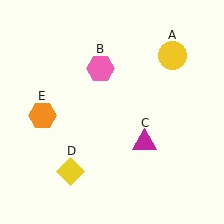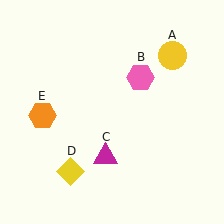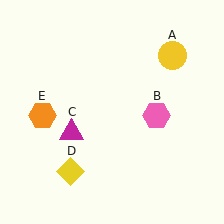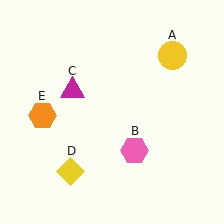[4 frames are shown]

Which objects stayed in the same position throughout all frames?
Yellow circle (object A) and yellow diamond (object D) and orange hexagon (object E) remained stationary.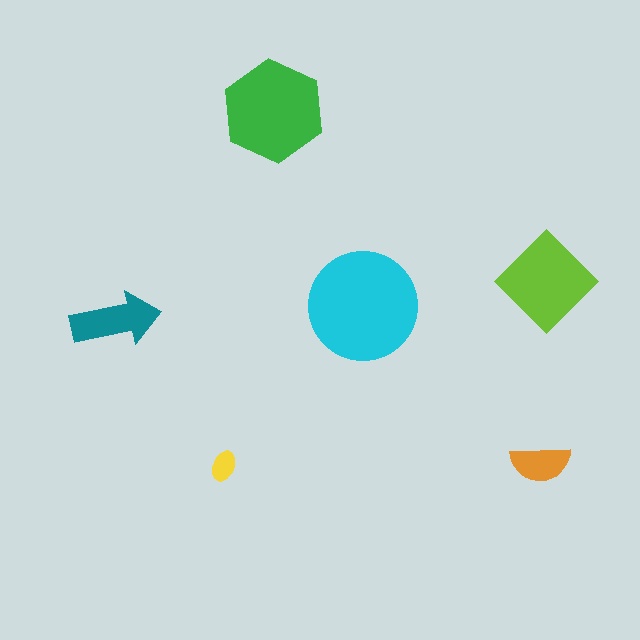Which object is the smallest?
The yellow ellipse.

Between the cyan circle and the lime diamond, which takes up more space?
The cyan circle.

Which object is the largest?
The cyan circle.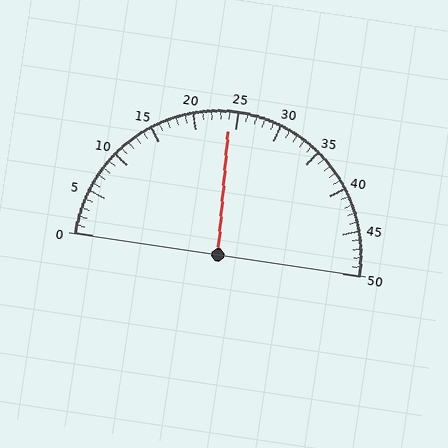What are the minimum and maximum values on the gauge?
The gauge ranges from 0 to 50.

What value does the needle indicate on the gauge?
The needle indicates approximately 24.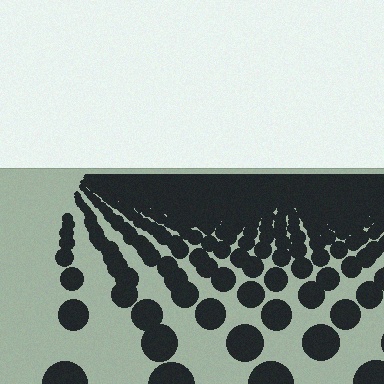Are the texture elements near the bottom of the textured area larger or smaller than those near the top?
Larger. Near the bottom, elements are closer to the viewer and appear at a bigger on-screen size.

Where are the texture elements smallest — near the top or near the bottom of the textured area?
Near the top.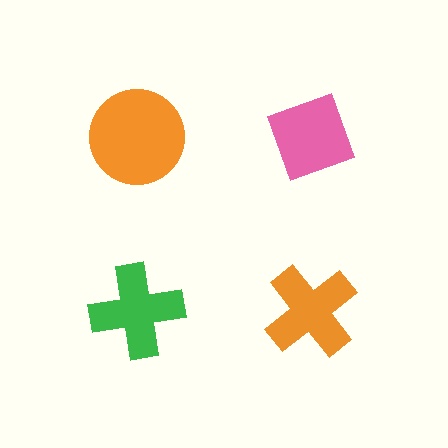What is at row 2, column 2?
An orange cross.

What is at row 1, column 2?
A pink diamond.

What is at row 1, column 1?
An orange circle.